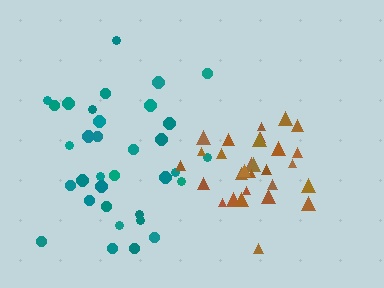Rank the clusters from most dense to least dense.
brown, teal.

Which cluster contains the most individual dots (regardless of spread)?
Teal (34).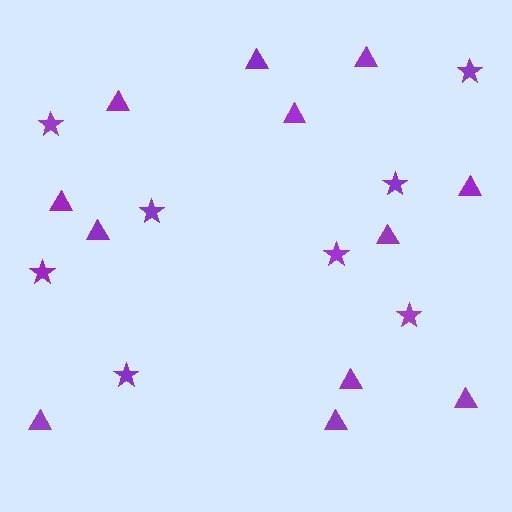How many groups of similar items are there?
There are 2 groups: one group of stars (8) and one group of triangles (12).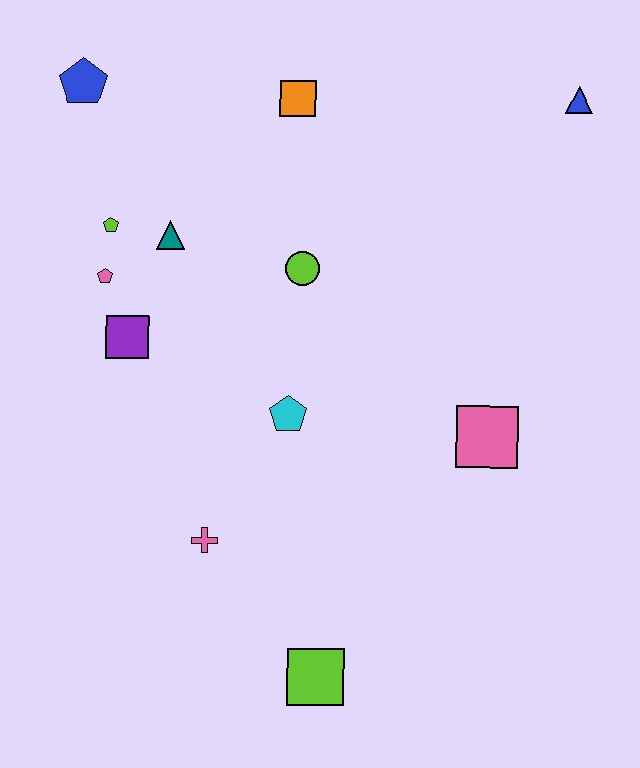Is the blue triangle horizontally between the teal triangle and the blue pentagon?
No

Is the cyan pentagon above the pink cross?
Yes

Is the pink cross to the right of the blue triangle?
No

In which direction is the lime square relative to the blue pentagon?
The lime square is below the blue pentagon.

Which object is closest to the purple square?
The pink pentagon is closest to the purple square.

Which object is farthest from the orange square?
The lime square is farthest from the orange square.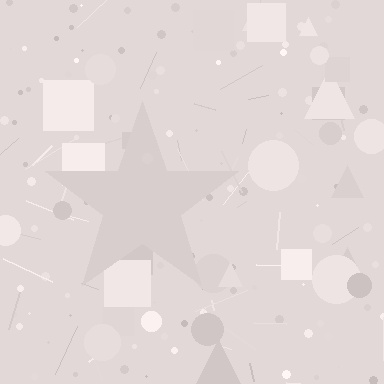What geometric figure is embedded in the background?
A star is embedded in the background.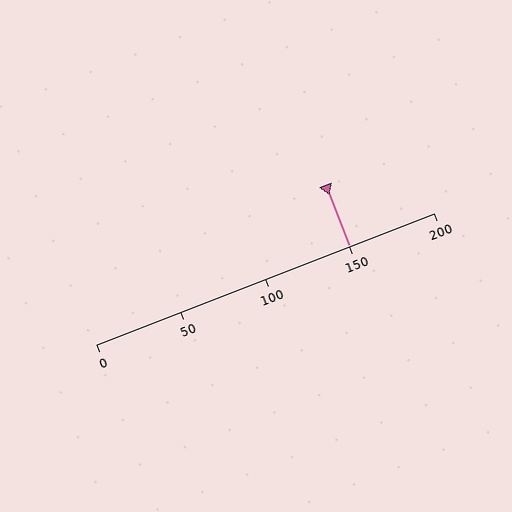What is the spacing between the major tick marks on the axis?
The major ticks are spaced 50 apart.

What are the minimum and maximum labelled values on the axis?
The axis runs from 0 to 200.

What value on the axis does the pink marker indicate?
The marker indicates approximately 150.